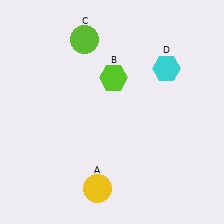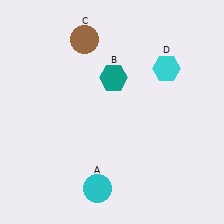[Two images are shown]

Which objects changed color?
A changed from yellow to cyan. B changed from lime to teal. C changed from lime to brown.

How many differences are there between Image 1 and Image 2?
There are 3 differences between the two images.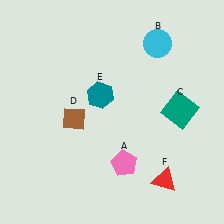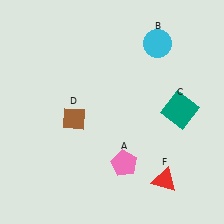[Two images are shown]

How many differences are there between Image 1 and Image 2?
There is 1 difference between the two images.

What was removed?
The teal hexagon (E) was removed in Image 2.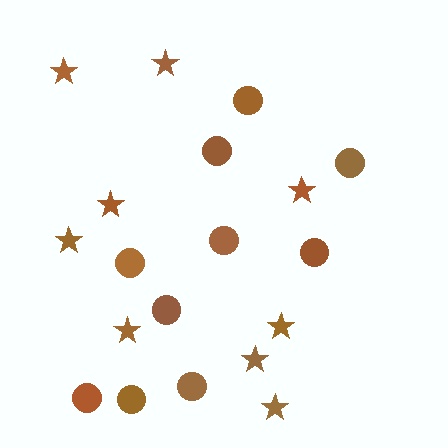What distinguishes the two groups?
There are 2 groups: one group of circles (10) and one group of stars (9).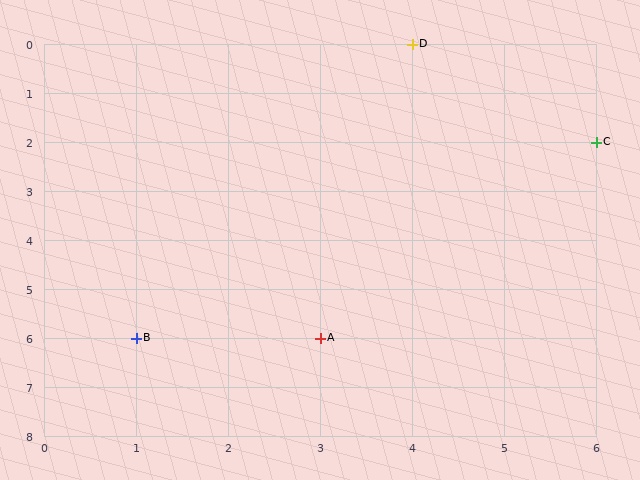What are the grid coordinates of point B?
Point B is at grid coordinates (1, 6).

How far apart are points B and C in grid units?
Points B and C are 5 columns and 4 rows apart (about 6.4 grid units diagonally).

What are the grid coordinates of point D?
Point D is at grid coordinates (4, 0).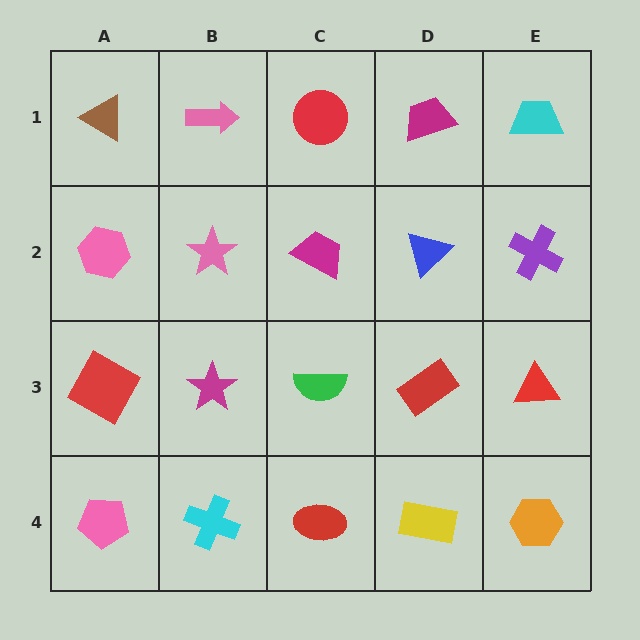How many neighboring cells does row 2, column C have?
4.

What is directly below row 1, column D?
A blue triangle.